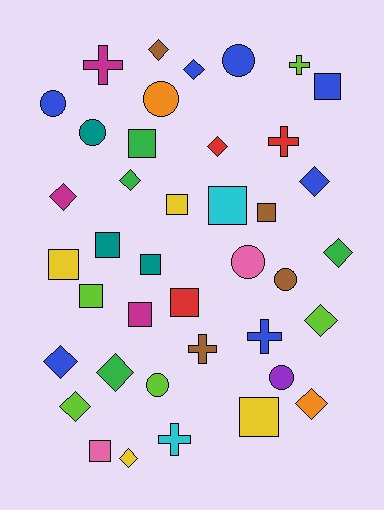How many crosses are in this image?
There are 6 crosses.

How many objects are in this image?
There are 40 objects.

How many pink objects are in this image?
There are 2 pink objects.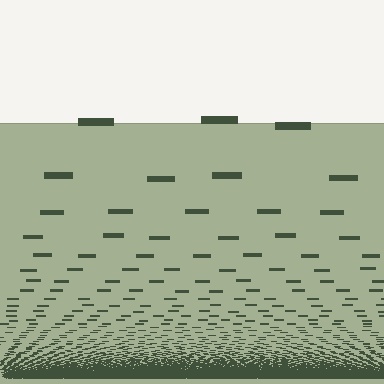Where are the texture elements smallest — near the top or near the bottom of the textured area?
Near the bottom.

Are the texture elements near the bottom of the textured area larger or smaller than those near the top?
Smaller. The gradient is inverted — elements near the bottom are smaller and denser.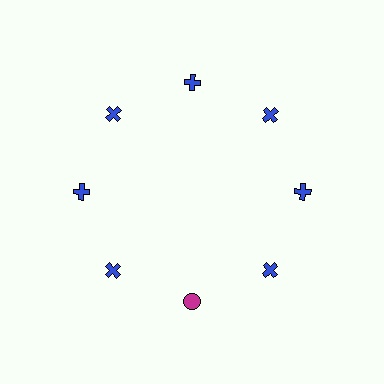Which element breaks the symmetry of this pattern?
The magenta circle at roughly the 6 o'clock position breaks the symmetry. All other shapes are blue crosses.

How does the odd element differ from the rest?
It differs in both color (magenta instead of blue) and shape (circle instead of cross).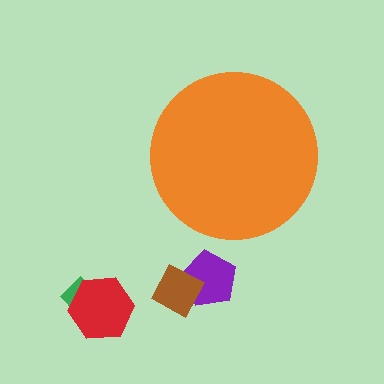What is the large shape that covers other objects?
An orange circle.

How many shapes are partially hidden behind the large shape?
0 shapes are partially hidden.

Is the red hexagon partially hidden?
No, the red hexagon is fully visible.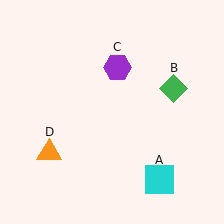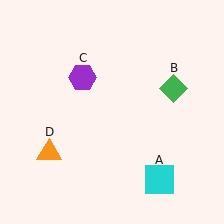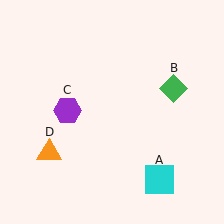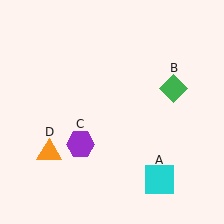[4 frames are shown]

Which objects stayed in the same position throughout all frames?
Cyan square (object A) and green diamond (object B) and orange triangle (object D) remained stationary.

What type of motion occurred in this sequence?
The purple hexagon (object C) rotated counterclockwise around the center of the scene.